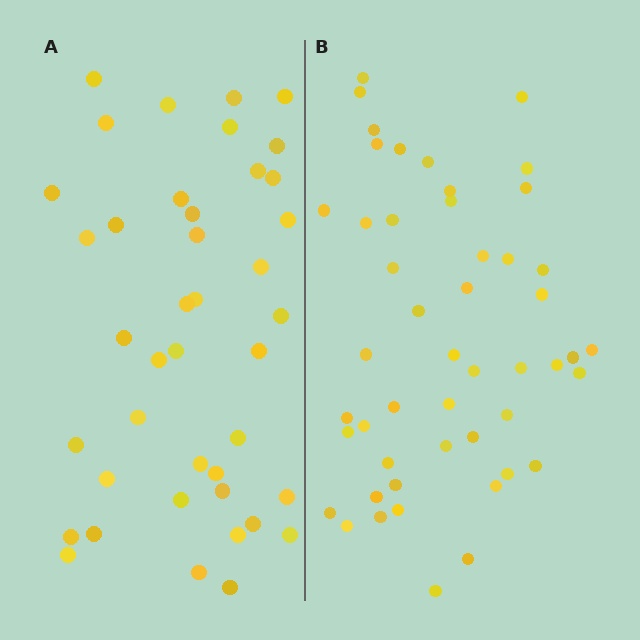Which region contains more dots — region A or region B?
Region B (the right region) has more dots.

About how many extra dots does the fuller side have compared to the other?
Region B has roughly 8 or so more dots than region A.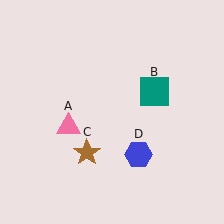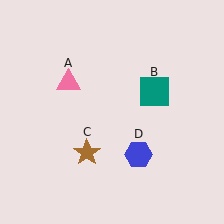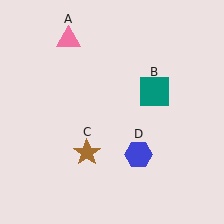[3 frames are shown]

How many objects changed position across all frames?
1 object changed position: pink triangle (object A).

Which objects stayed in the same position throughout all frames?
Teal square (object B) and brown star (object C) and blue hexagon (object D) remained stationary.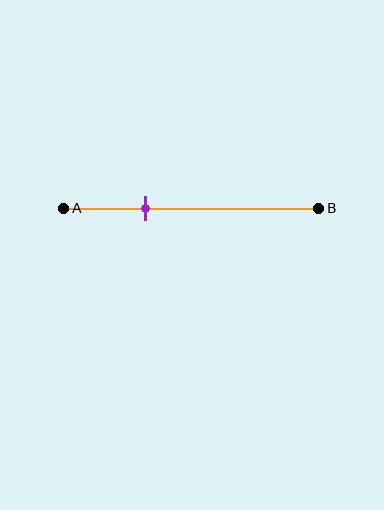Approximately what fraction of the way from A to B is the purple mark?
The purple mark is approximately 30% of the way from A to B.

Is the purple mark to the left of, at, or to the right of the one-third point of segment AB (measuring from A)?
The purple mark is approximately at the one-third point of segment AB.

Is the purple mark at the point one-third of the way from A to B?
Yes, the mark is approximately at the one-third point.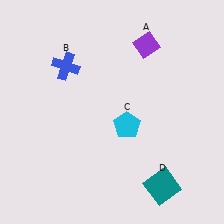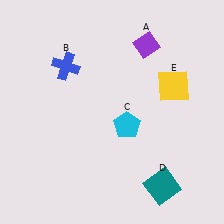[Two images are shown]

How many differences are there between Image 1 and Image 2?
There is 1 difference between the two images.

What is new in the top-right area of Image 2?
A yellow square (E) was added in the top-right area of Image 2.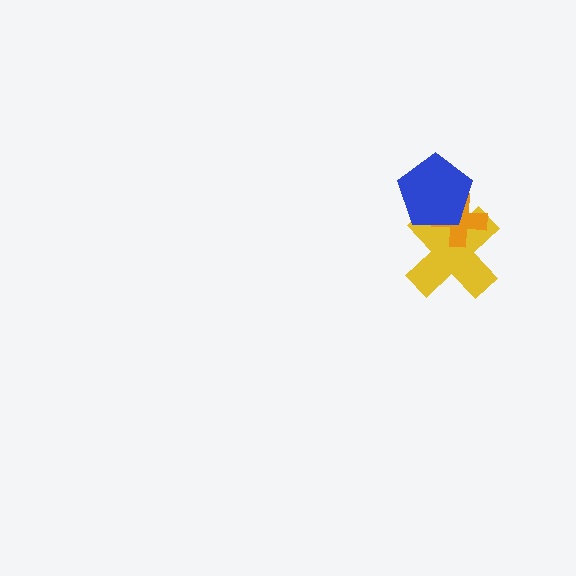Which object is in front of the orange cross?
The blue pentagon is in front of the orange cross.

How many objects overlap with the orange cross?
2 objects overlap with the orange cross.